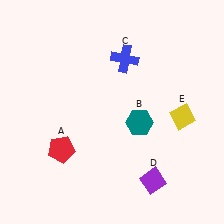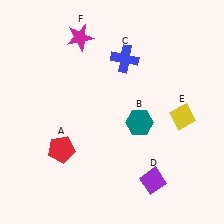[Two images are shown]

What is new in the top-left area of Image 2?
A magenta star (F) was added in the top-left area of Image 2.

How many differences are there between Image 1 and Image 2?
There is 1 difference between the two images.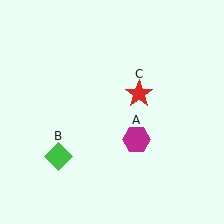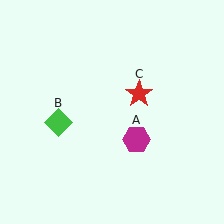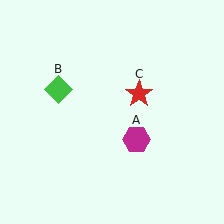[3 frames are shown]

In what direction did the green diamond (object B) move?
The green diamond (object B) moved up.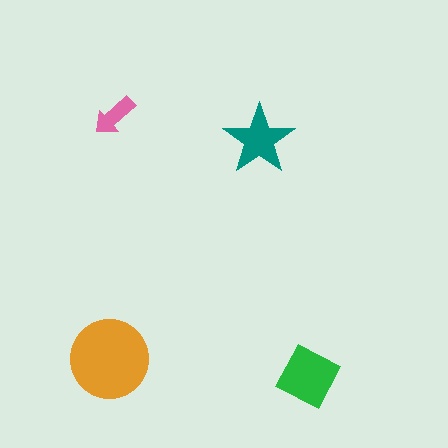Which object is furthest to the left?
The orange circle is leftmost.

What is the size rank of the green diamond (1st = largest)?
2nd.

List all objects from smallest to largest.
The pink arrow, the teal star, the green diamond, the orange circle.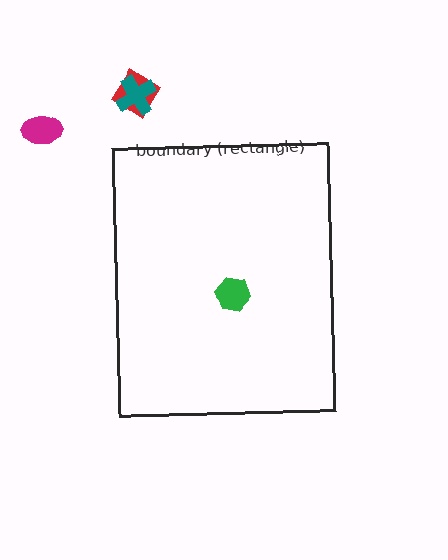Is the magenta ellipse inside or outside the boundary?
Outside.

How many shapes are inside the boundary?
1 inside, 3 outside.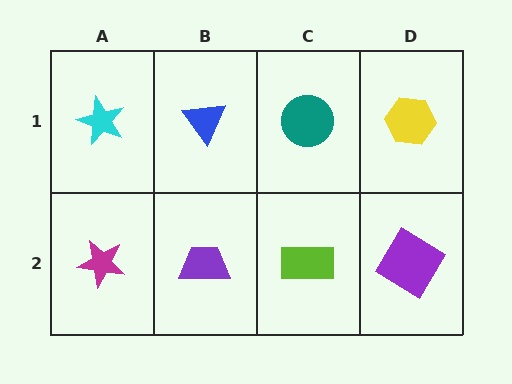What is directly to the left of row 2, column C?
A purple trapezoid.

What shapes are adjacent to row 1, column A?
A magenta star (row 2, column A), a blue triangle (row 1, column B).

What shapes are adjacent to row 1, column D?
A purple diamond (row 2, column D), a teal circle (row 1, column C).